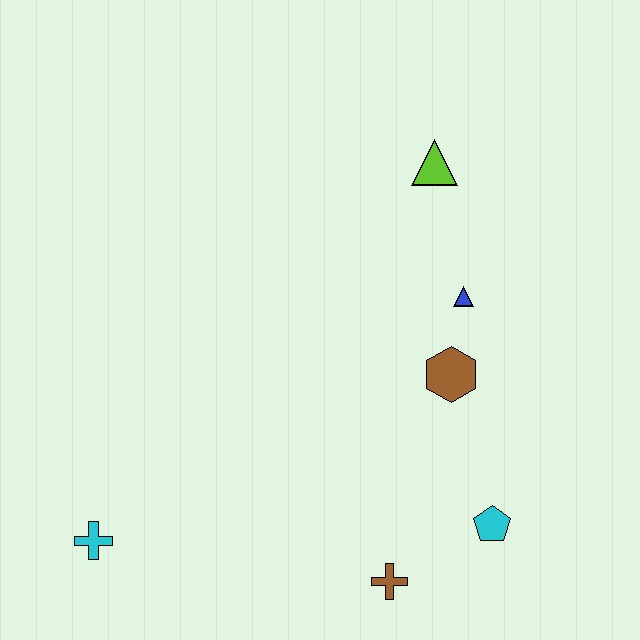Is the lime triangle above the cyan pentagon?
Yes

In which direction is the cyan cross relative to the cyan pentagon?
The cyan cross is to the left of the cyan pentagon.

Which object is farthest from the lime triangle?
The cyan cross is farthest from the lime triangle.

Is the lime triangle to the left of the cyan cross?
No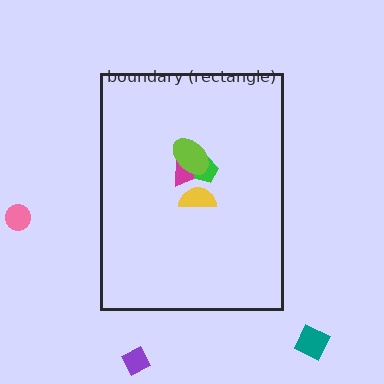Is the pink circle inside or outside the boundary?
Outside.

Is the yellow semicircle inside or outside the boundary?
Inside.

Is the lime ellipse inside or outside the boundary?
Inside.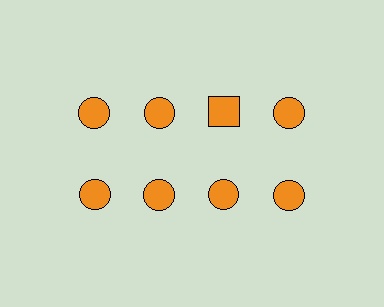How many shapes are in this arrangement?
There are 8 shapes arranged in a grid pattern.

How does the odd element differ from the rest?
It has a different shape: square instead of circle.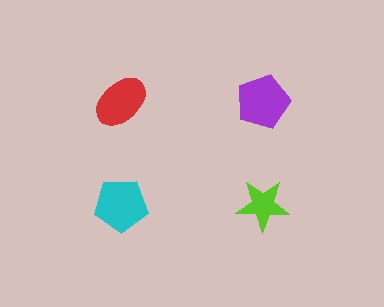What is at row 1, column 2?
A purple pentagon.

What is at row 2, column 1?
A cyan pentagon.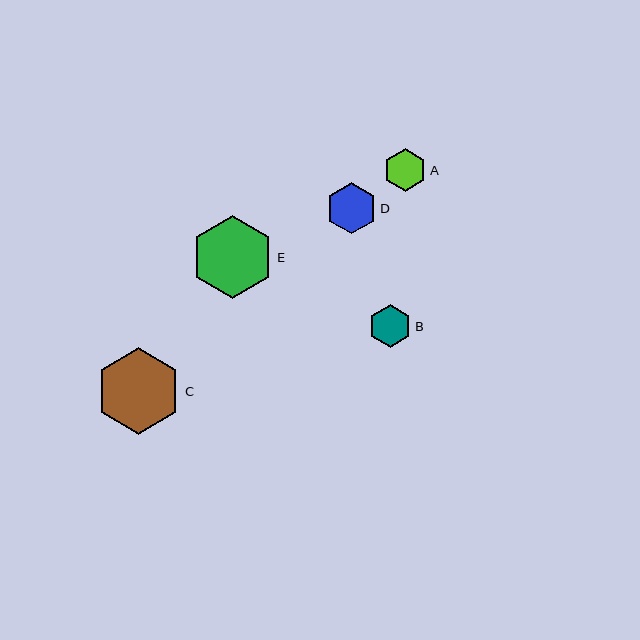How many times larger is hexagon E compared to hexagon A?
Hexagon E is approximately 1.9 times the size of hexagon A.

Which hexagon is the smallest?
Hexagon A is the smallest with a size of approximately 43 pixels.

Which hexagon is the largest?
Hexagon C is the largest with a size of approximately 86 pixels.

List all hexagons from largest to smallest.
From largest to smallest: C, E, D, B, A.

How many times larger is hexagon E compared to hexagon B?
Hexagon E is approximately 1.9 times the size of hexagon B.